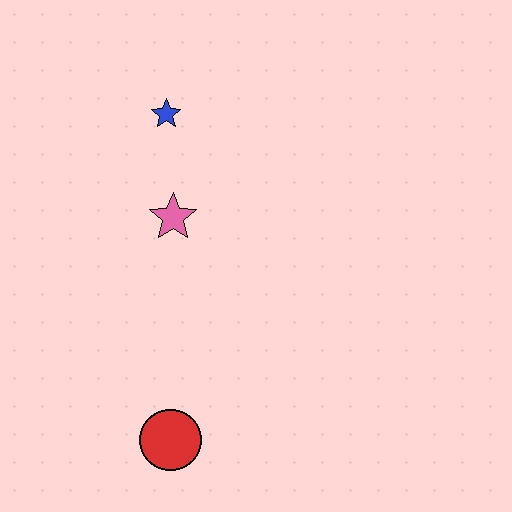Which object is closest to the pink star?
The blue star is closest to the pink star.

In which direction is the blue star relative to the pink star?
The blue star is above the pink star.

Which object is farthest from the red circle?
The blue star is farthest from the red circle.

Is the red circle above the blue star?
No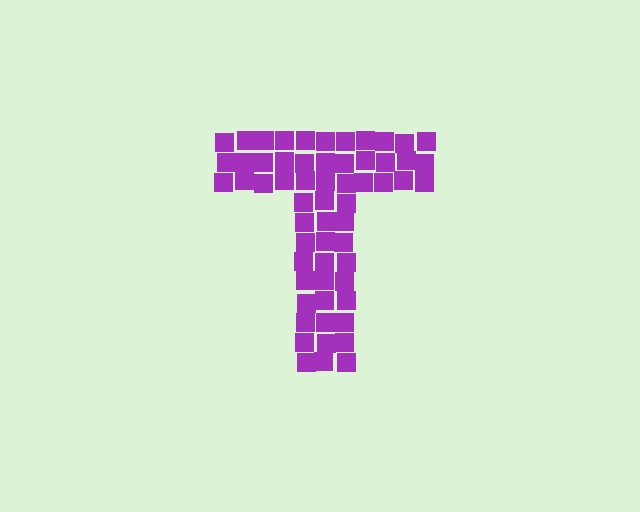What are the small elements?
The small elements are squares.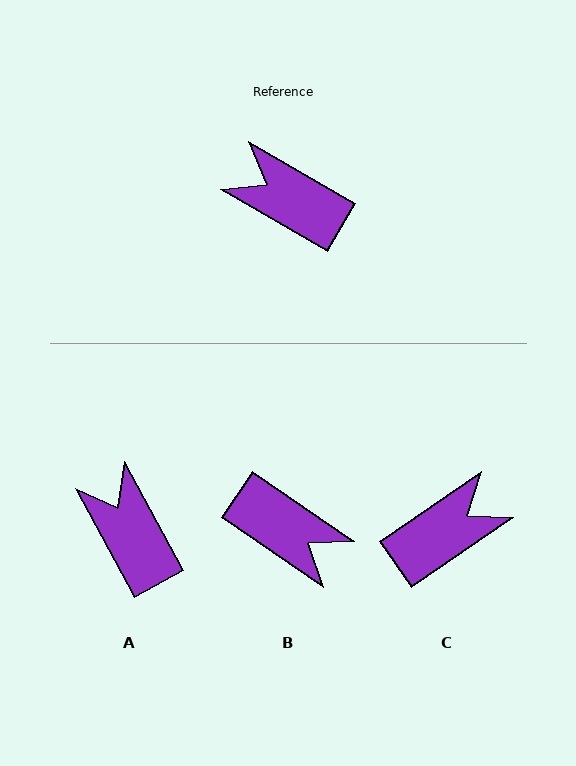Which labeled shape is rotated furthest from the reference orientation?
B, about 175 degrees away.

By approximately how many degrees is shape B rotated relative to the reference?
Approximately 175 degrees counter-clockwise.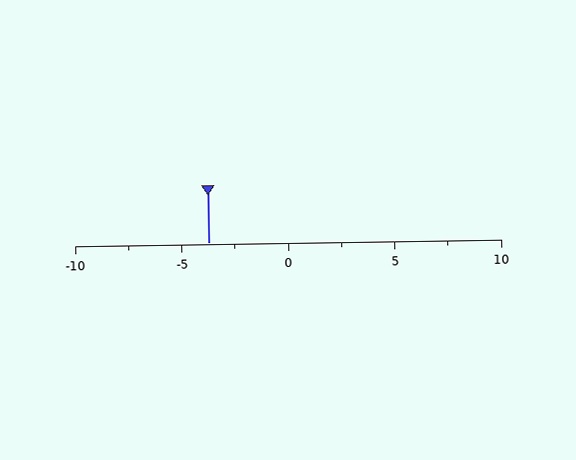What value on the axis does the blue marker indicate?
The marker indicates approximately -3.8.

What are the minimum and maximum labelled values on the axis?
The axis runs from -10 to 10.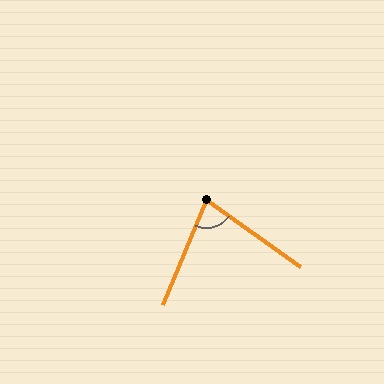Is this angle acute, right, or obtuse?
It is acute.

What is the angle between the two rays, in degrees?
Approximately 78 degrees.